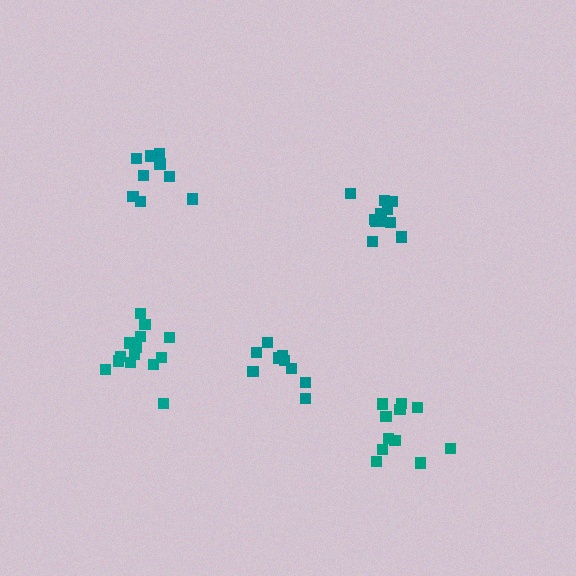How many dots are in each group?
Group 1: 11 dots, Group 2: 14 dots, Group 3: 9 dots, Group 4: 11 dots, Group 5: 9 dots (54 total).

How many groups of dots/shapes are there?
There are 5 groups.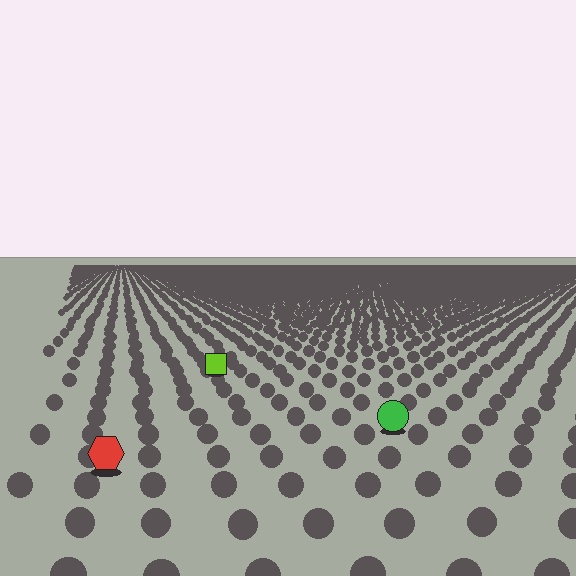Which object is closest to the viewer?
The red hexagon is closest. The texture marks near it are larger and more spread out.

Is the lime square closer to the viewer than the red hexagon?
No. The red hexagon is closer — you can tell from the texture gradient: the ground texture is coarser near it.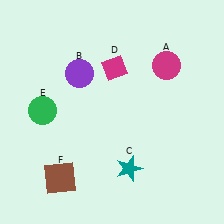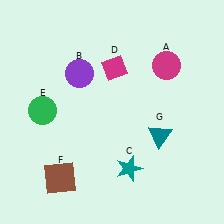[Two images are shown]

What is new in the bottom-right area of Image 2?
A teal triangle (G) was added in the bottom-right area of Image 2.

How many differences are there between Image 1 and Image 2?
There is 1 difference between the two images.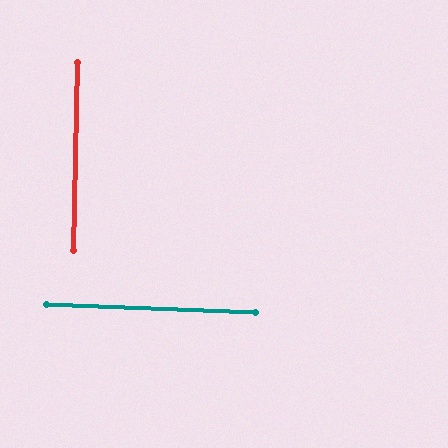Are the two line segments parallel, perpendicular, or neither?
Perpendicular — they meet at approximately 89°.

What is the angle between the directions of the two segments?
Approximately 89 degrees.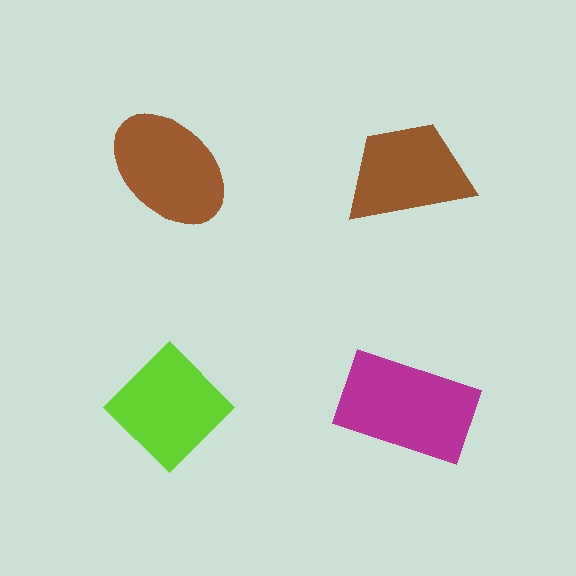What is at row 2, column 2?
A magenta rectangle.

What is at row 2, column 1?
A lime diamond.